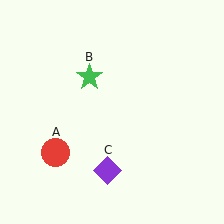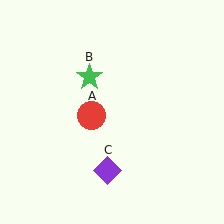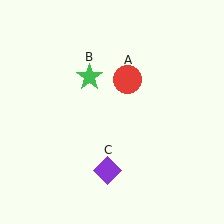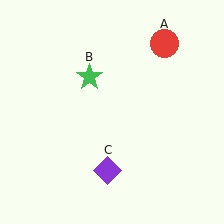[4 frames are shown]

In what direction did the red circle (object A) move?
The red circle (object A) moved up and to the right.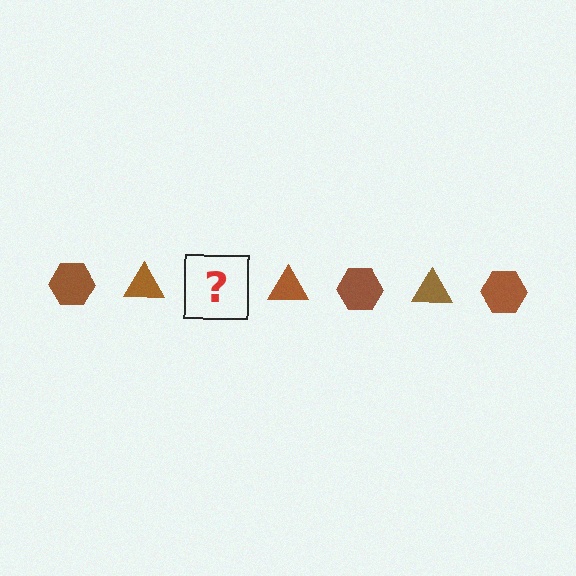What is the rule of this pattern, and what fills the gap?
The rule is that the pattern cycles through hexagon, triangle shapes in brown. The gap should be filled with a brown hexagon.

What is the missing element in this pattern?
The missing element is a brown hexagon.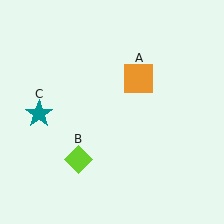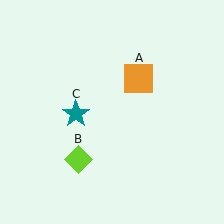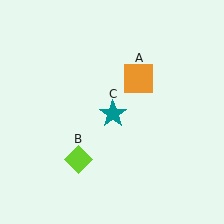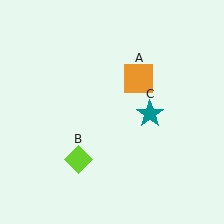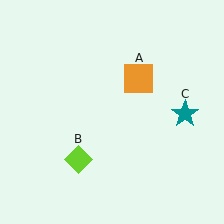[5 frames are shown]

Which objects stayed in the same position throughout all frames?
Orange square (object A) and lime diamond (object B) remained stationary.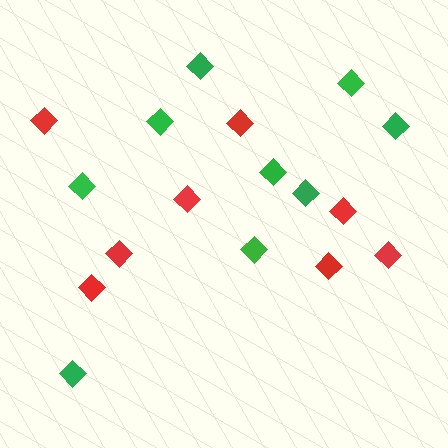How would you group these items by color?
There are 2 groups: one group of red diamonds (8) and one group of green diamonds (9).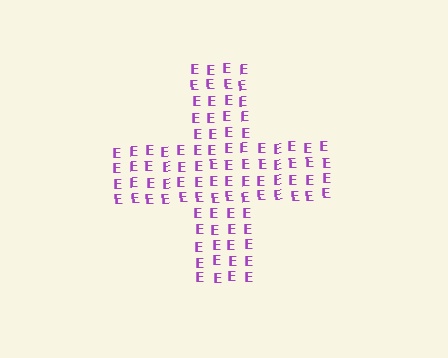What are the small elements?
The small elements are letter E's.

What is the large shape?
The large shape is a cross.